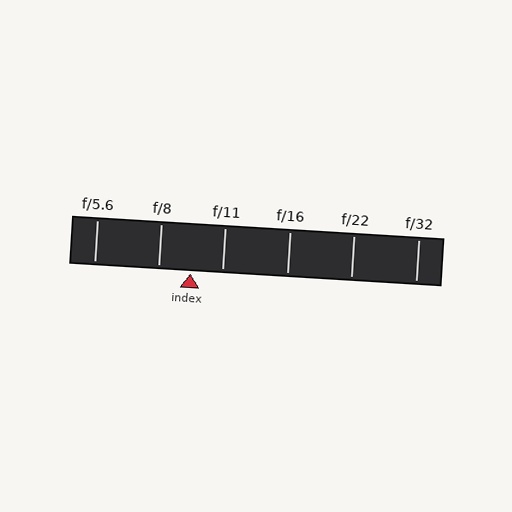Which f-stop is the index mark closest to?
The index mark is closest to f/11.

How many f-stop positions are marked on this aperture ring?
There are 6 f-stop positions marked.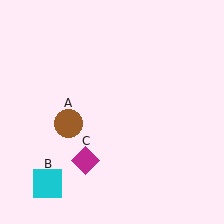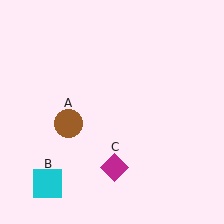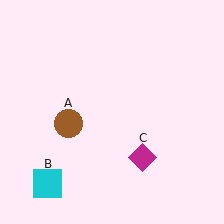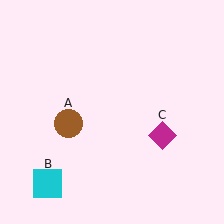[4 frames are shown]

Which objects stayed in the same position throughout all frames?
Brown circle (object A) and cyan square (object B) remained stationary.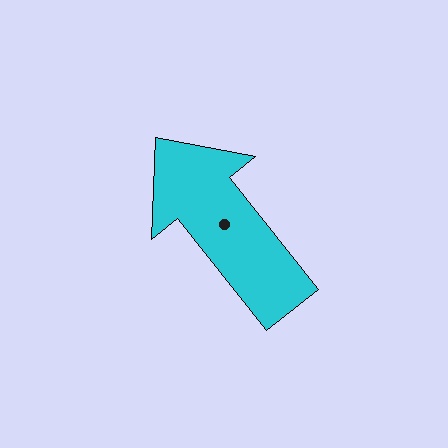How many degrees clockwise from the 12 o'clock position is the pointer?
Approximately 321 degrees.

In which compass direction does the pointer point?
Northwest.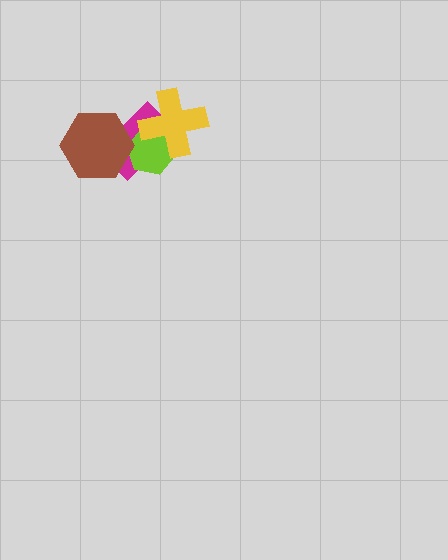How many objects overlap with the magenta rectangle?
3 objects overlap with the magenta rectangle.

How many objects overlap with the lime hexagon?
3 objects overlap with the lime hexagon.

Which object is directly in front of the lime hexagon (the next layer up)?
The yellow cross is directly in front of the lime hexagon.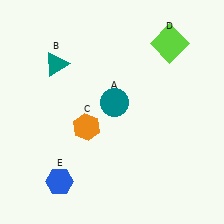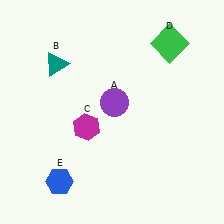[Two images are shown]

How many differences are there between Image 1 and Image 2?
There are 3 differences between the two images.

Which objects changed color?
A changed from teal to purple. C changed from orange to magenta. D changed from lime to green.